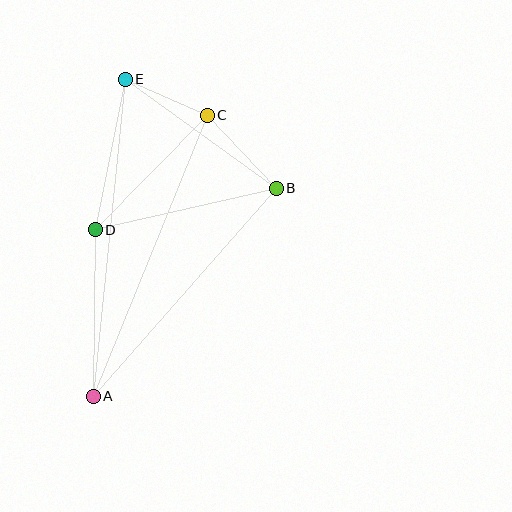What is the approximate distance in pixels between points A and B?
The distance between A and B is approximately 277 pixels.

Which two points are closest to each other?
Points C and E are closest to each other.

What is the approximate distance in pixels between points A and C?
The distance between A and C is approximately 303 pixels.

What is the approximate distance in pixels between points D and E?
The distance between D and E is approximately 153 pixels.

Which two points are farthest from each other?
Points A and E are farthest from each other.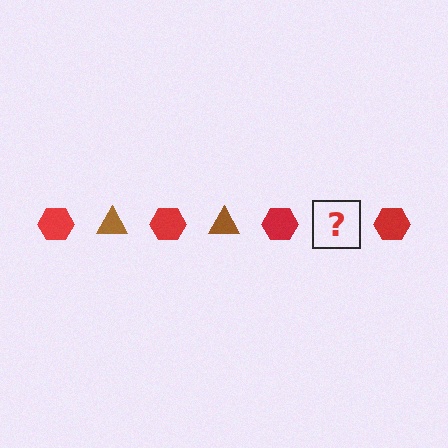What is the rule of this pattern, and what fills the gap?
The rule is that the pattern alternates between red hexagon and brown triangle. The gap should be filled with a brown triangle.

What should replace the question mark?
The question mark should be replaced with a brown triangle.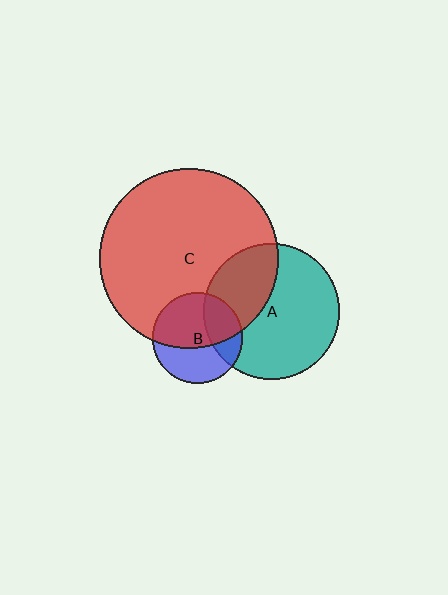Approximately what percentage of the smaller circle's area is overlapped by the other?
Approximately 30%.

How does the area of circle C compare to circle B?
Approximately 3.9 times.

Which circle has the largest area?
Circle C (red).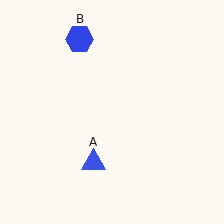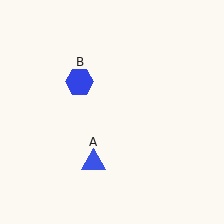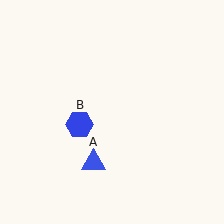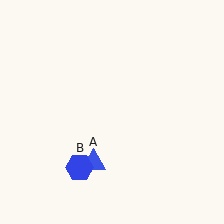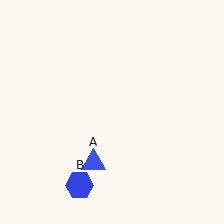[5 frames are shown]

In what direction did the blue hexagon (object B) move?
The blue hexagon (object B) moved down.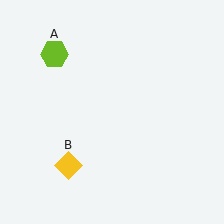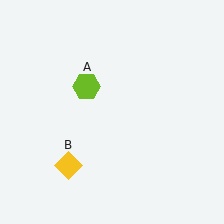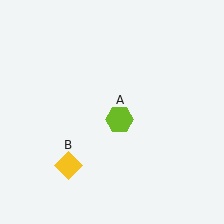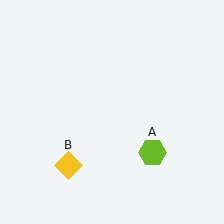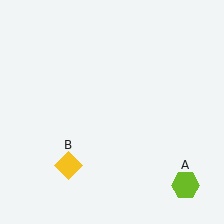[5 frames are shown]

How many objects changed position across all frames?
1 object changed position: lime hexagon (object A).